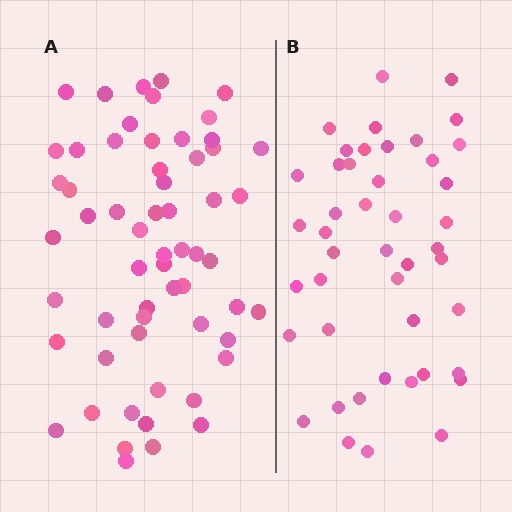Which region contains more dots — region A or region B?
Region A (the left region) has more dots.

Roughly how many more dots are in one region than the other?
Region A has approximately 15 more dots than region B.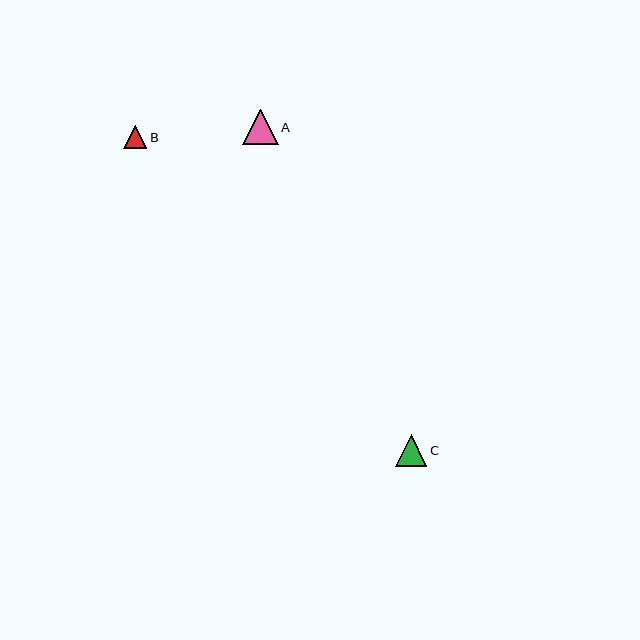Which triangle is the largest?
Triangle A is the largest with a size of approximately 35 pixels.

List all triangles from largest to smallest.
From largest to smallest: A, C, B.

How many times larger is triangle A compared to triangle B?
Triangle A is approximately 1.6 times the size of triangle B.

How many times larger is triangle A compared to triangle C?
Triangle A is approximately 1.1 times the size of triangle C.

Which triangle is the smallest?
Triangle B is the smallest with a size of approximately 23 pixels.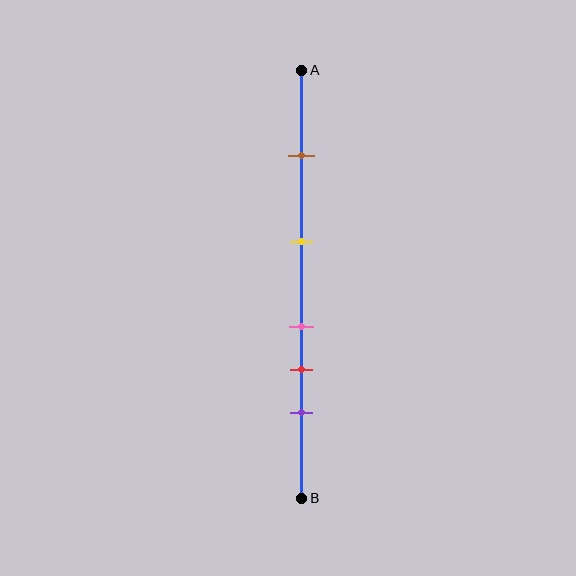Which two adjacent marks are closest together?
The pink and red marks are the closest adjacent pair.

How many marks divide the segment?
There are 5 marks dividing the segment.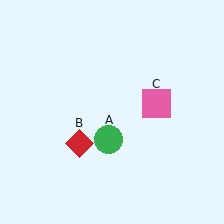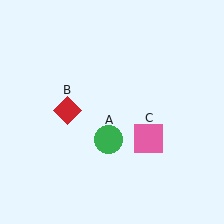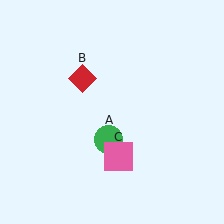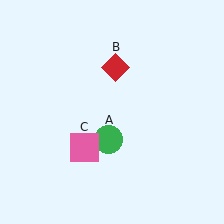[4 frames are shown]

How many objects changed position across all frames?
2 objects changed position: red diamond (object B), pink square (object C).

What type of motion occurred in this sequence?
The red diamond (object B), pink square (object C) rotated clockwise around the center of the scene.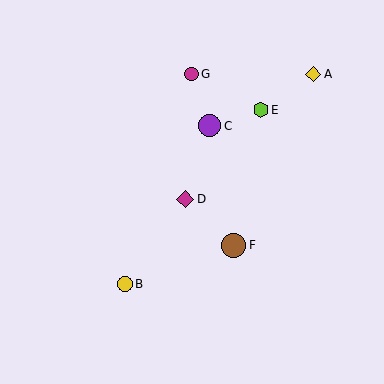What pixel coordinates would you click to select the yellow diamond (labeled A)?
Click at (313, 74) to select the yellow diamond A.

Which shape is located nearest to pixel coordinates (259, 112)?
The lime hexagon (labeled E) at (261, 110) is nearest to that location.